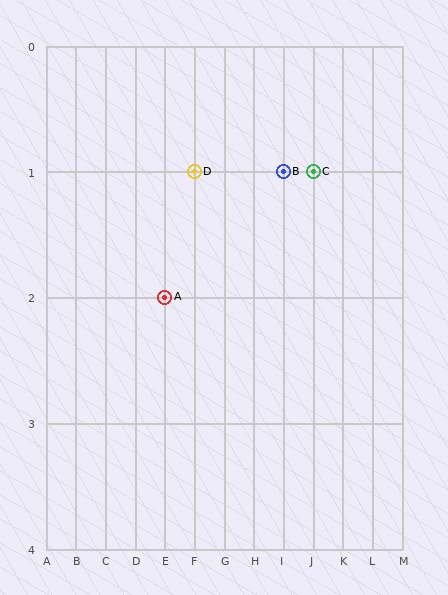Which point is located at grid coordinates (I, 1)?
Point B is at (I, 1).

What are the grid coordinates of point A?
Point A is at grid coordinates (E, 2).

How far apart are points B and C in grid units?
Points B and C are 1 column apart.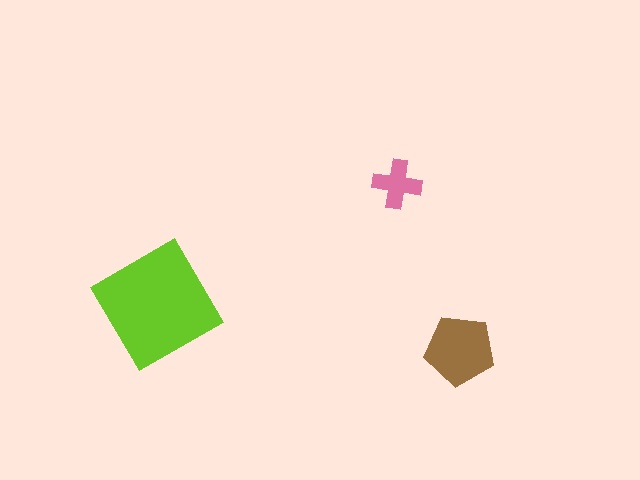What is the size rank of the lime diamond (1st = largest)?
1st.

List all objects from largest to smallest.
The lime diamond, the brown pentagon, the pink cross.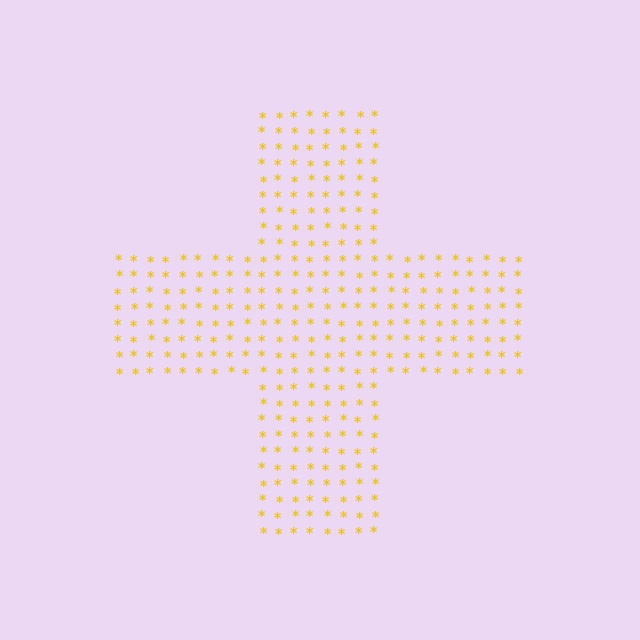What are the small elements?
The small elements are asterisks.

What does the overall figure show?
The overall figure shows a cross.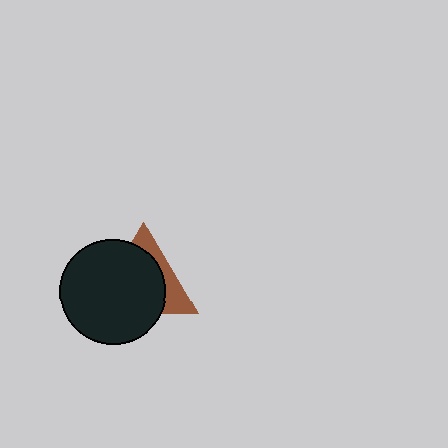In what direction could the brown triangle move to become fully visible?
The brown triangle could move toward the upper-right. That would shift it out from behind the black circle entirely.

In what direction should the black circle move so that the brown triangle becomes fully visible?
The black circle should move toward the lower-left. That is the shortest direction to clear the overlap and leave the brown triangle fully visible.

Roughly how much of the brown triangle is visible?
A small part of it is visible (roughly 31%).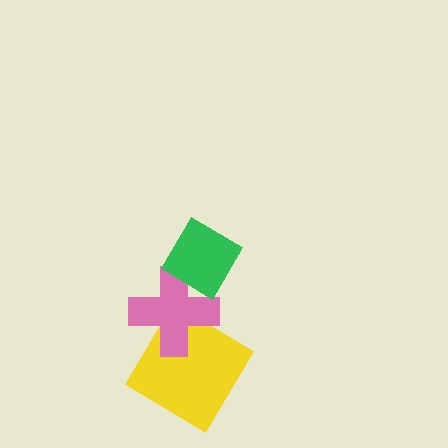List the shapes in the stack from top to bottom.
From top to bottom: the green diamond, the pink cross, the yellow diamond.